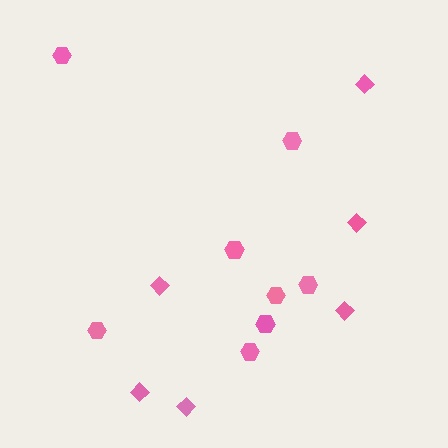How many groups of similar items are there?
There are 2 groups: one group of hexagons (8) and one group of diamonds (6).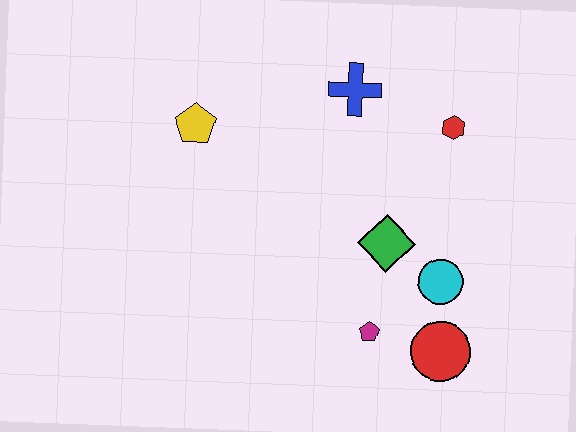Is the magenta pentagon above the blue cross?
No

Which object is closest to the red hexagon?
The blue cross is closest to the red hexagon.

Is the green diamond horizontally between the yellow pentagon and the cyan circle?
Yes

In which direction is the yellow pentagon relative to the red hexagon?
The yellow pentagon is to the left of the red hexagon.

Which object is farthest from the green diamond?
The yellow pentagon is farthest from the green diamond.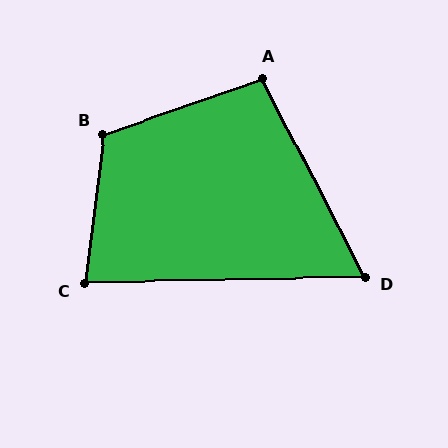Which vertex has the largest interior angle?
B, at approximately 116 degrees.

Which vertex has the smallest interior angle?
D, at approximately 64 degrees.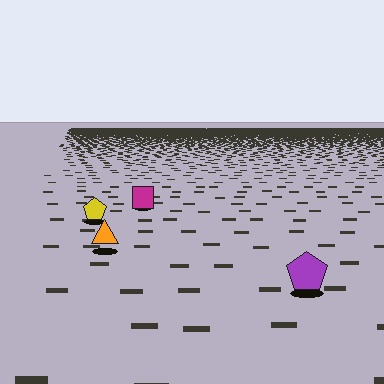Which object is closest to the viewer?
The purple pentagon is closest. The texture marks near it are larger and more spread out.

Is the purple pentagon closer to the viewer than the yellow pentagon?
Yes. The purple pentagon is closer — you can tell from the texture gradient: the ground texture is coarser near it.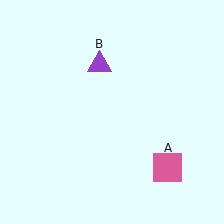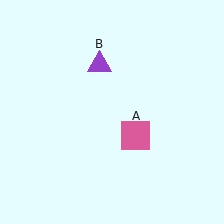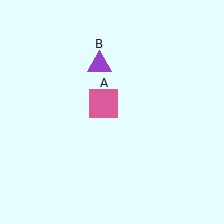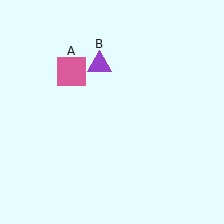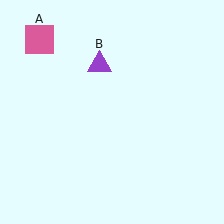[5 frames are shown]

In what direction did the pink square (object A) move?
The pink square (object A) moved up and to the left.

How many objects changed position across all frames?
1 object changed position: pink square (object A).